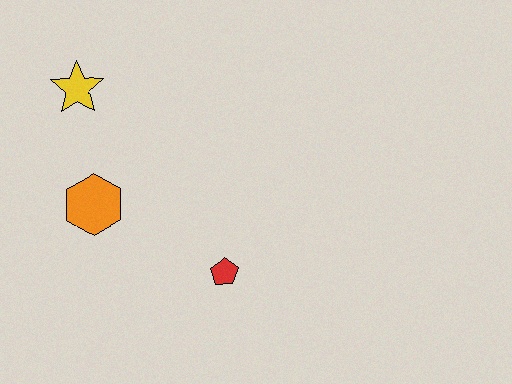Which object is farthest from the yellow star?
The red pentagon is farthest from the yellow star.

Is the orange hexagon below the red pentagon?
No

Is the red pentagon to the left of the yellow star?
No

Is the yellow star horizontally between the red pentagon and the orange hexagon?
No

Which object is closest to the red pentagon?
The orange hexagon is closest to the red pentagon.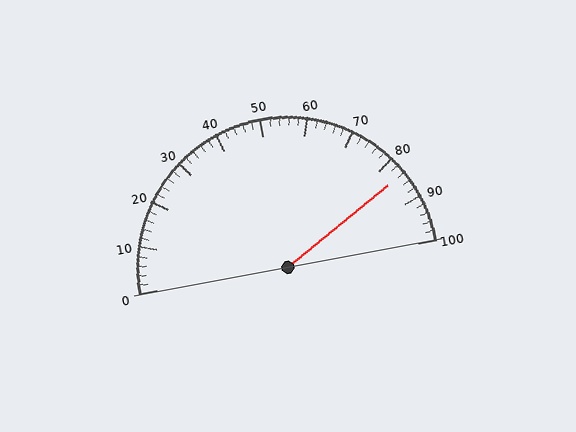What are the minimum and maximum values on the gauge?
The gauge ranges from 0 to 100.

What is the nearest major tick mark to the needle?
The nearest major tick mark is 80.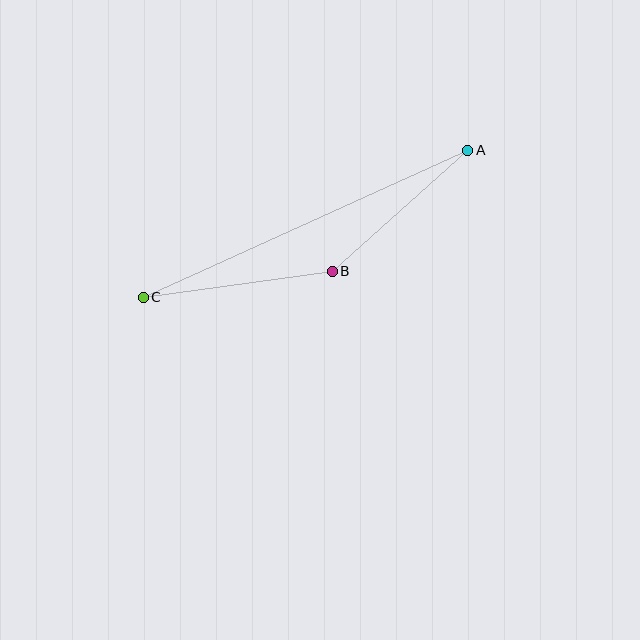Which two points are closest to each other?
Points A and B are closest to each other.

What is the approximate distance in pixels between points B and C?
The distance between B and C is approximately 191 pixels.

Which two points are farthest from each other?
Points A and C are farthest from each other.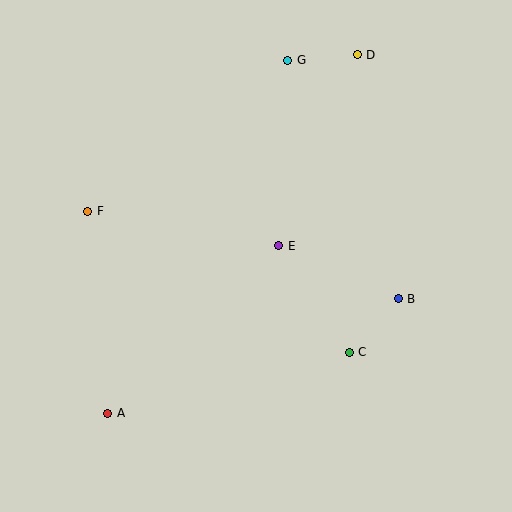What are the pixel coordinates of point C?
Point C is at (349, 352).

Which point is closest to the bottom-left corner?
Point A is closest to the bottom-left corner.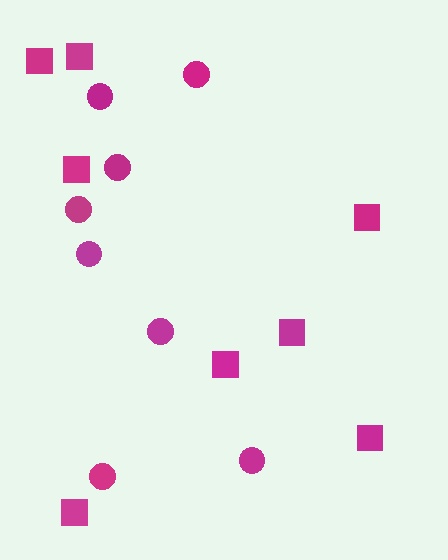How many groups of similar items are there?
There are 2 groups: one group of circles (8) and one group of squares (8).